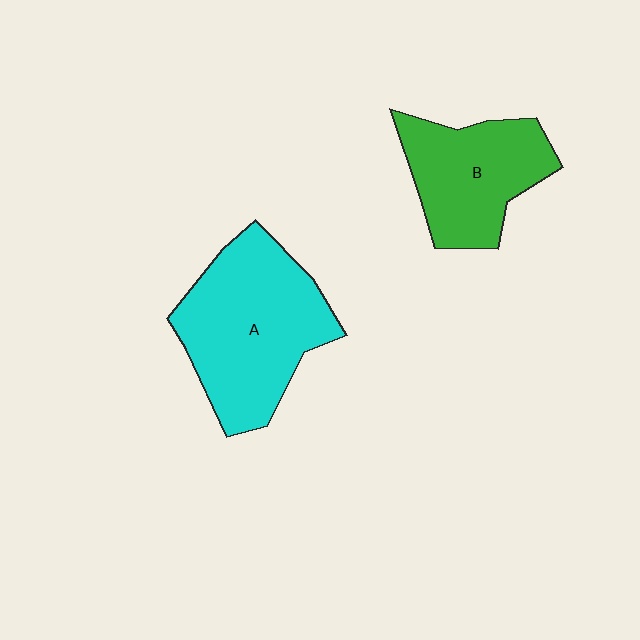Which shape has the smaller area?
Shape B (green).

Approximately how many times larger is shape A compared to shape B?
Approximately 1.4 times.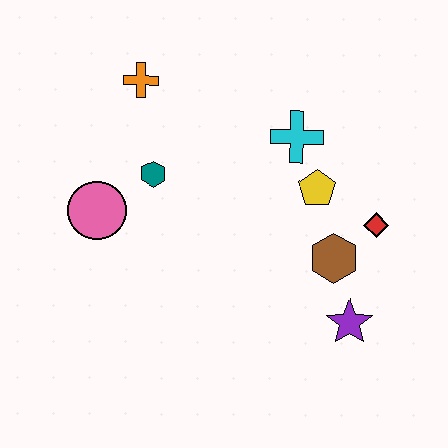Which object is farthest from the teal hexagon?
The purple star is farthest from the teal hexagon.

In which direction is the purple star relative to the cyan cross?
The purple star is below the cyan cross.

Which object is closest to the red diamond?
The brown hexagon is closest to the red diamond.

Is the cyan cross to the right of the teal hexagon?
Yes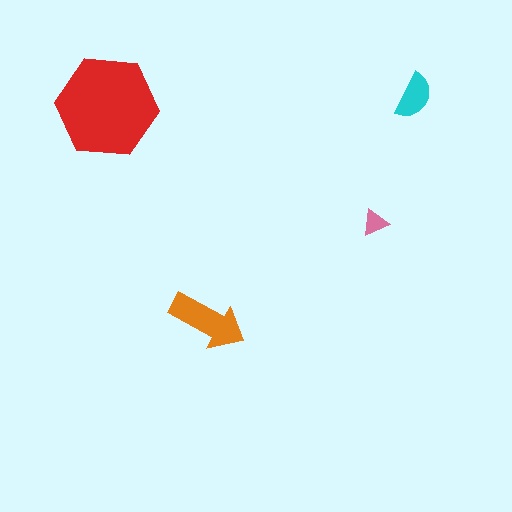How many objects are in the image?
There are 4 objects in the image.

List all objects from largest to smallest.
The red hexagon, the orange arrow, the cyan semicircle, the pink triangle.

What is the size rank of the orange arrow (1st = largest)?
2nd.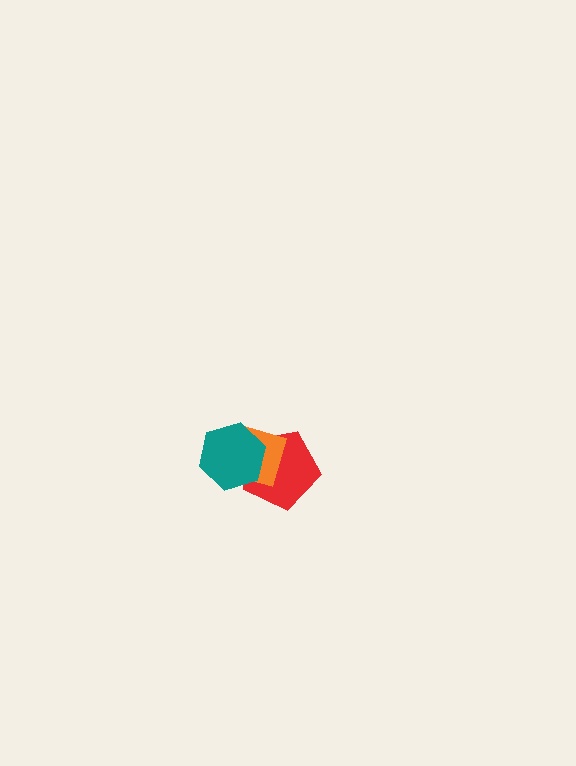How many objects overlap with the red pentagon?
2 objects overlap with the red pentagon.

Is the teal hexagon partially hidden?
No, no other shape covers it.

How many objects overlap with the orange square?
2 objects overlap with the orange square.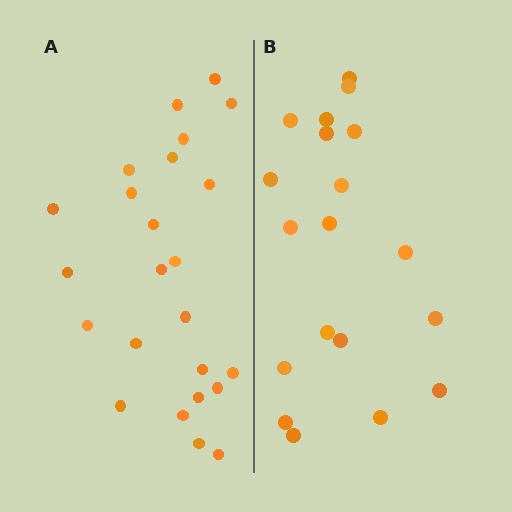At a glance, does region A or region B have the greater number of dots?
Region A (the left region) has more dots.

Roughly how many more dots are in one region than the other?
Region A has about 5 more dots than region B.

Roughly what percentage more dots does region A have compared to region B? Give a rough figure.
About 25% more.